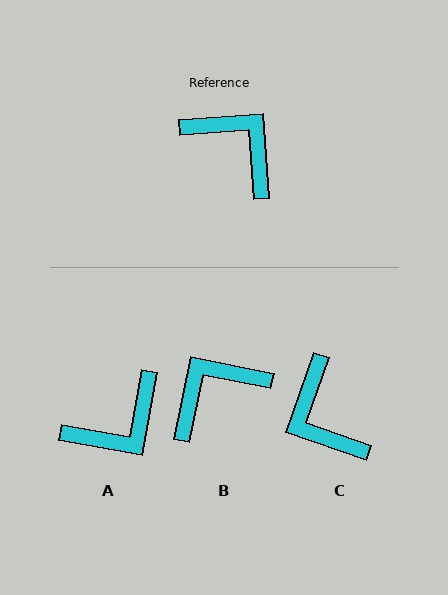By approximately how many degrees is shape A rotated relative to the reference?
Approximately 104 degrees clockwise.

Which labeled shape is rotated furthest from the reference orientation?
C, about 157 degrees away.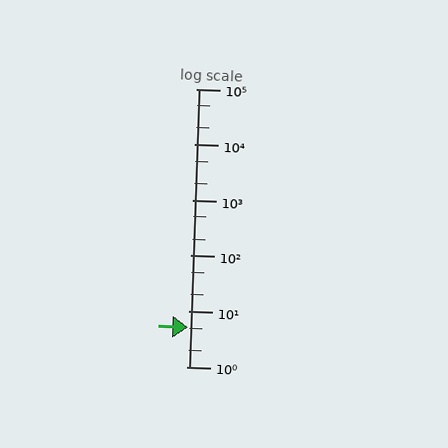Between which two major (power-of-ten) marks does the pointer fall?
The pointer is between 1 and 10.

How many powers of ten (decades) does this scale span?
The scale spans 5 decades, from 1 to 100000.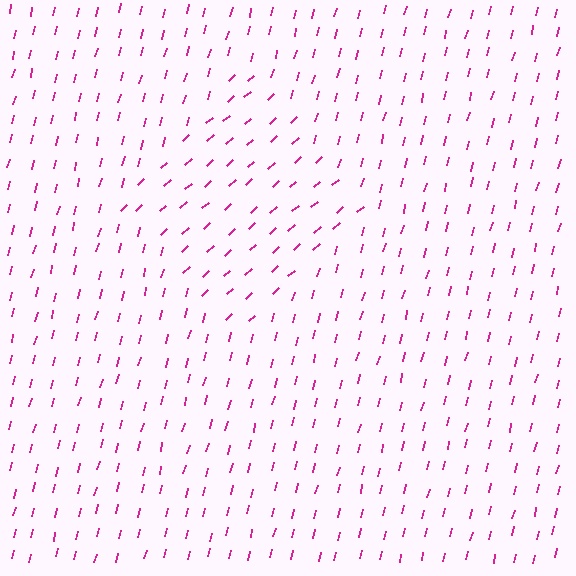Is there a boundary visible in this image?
Yes, there is a texture boundary formed by a change in line orientation.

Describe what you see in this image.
The image is filled with small magenta line segments. A diamond region in the image has lines oriented differently from the surrounding lines, creating a visible texture boundary.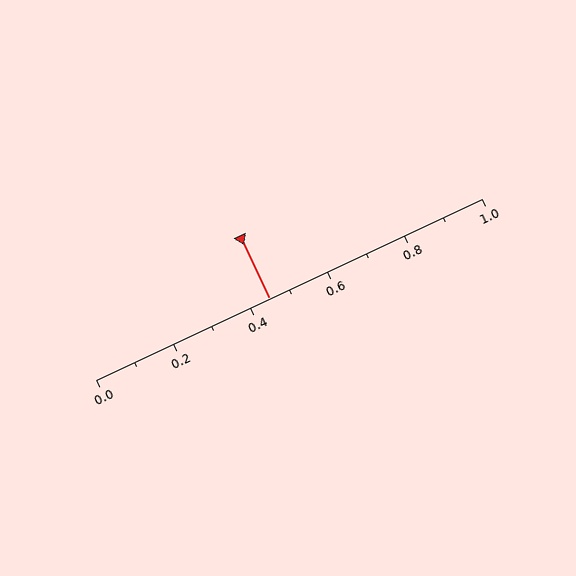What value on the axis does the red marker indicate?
The marker indicates approximately 0.45.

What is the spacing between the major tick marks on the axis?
The major ticks are spaced 0.2 apart.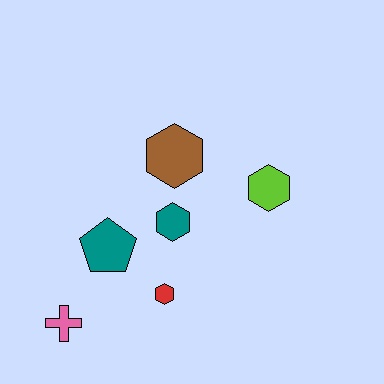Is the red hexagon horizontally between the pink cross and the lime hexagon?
Yes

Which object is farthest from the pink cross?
The lime hexagon is farthest from the pink cross.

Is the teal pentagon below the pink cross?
No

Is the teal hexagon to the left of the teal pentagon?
No